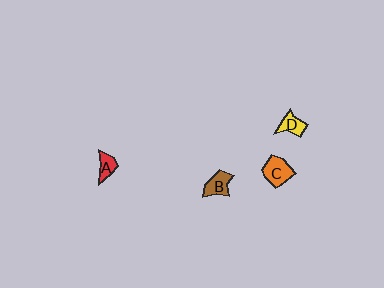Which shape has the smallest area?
Shape A (red).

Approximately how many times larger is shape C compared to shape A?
Approximately 1.7 times.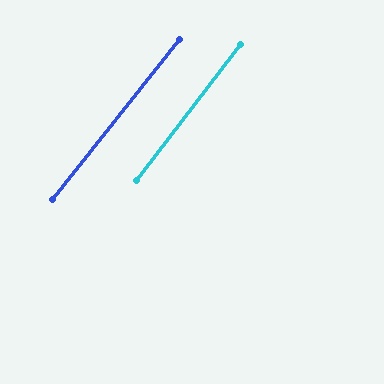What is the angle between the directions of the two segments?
Approximately 1 degree.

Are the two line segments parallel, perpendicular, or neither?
Parallel — their directions differ by only 0.8°.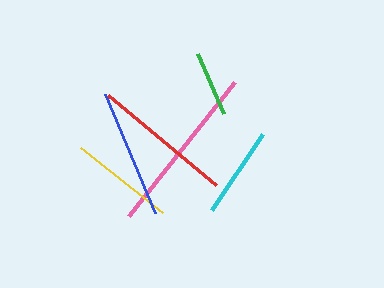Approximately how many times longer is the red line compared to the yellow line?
The red line is approximately 1.3 times the length of the yellow line.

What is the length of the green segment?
The green segment is approximately 65 pixels long.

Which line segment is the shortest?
The green line is the shortest at approximately 65 pixels.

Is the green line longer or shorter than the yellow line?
The yellow line is longer than the green line.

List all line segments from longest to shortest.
From longest to shortest: pink, red, blue, yellow, cyan, green.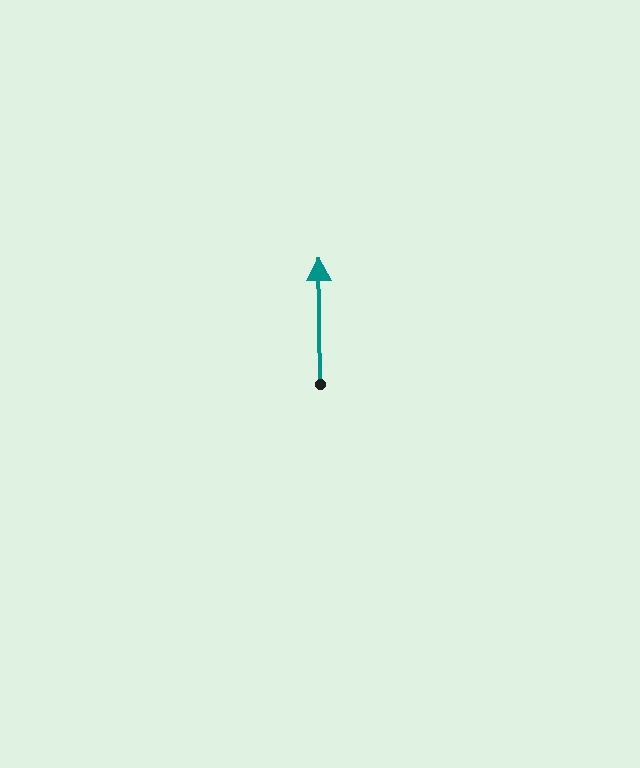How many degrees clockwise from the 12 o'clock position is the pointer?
Approximately 359 degrees.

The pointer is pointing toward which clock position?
Roughly 12 o'clock.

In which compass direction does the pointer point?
North.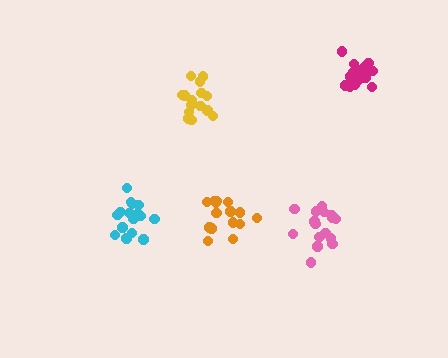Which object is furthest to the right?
The magenta cluster is rightmost.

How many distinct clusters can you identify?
There are 5 distinct clusters.